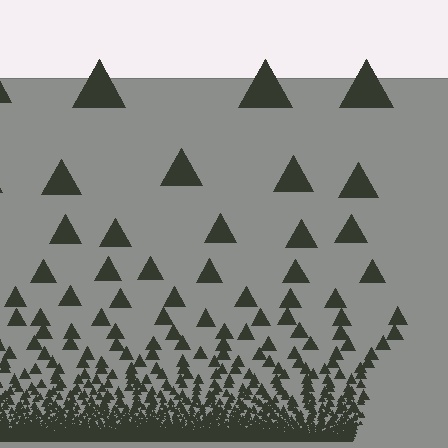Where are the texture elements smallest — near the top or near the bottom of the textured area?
Near the bottom.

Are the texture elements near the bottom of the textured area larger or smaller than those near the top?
Smaller. The gradient is inverted — elements near the bottom are smaller and denser.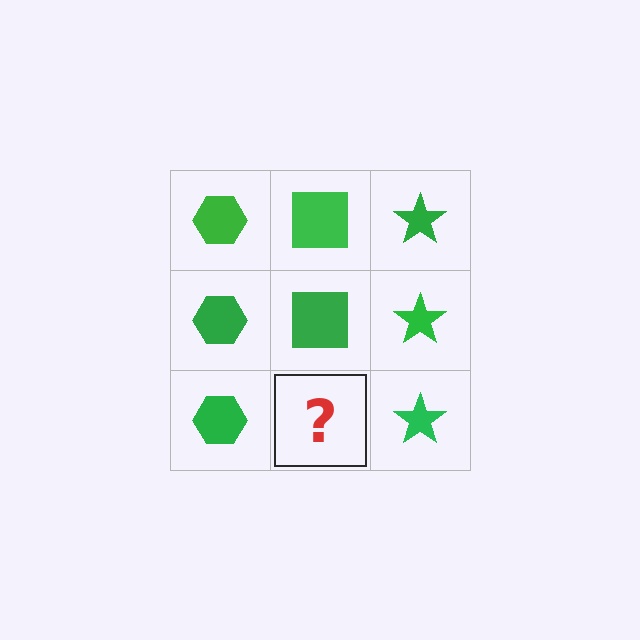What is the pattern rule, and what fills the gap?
The rule is that each column has a consistent shape. The gap should be filled with a green square.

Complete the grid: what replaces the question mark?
The question mark should be replaced with a green square.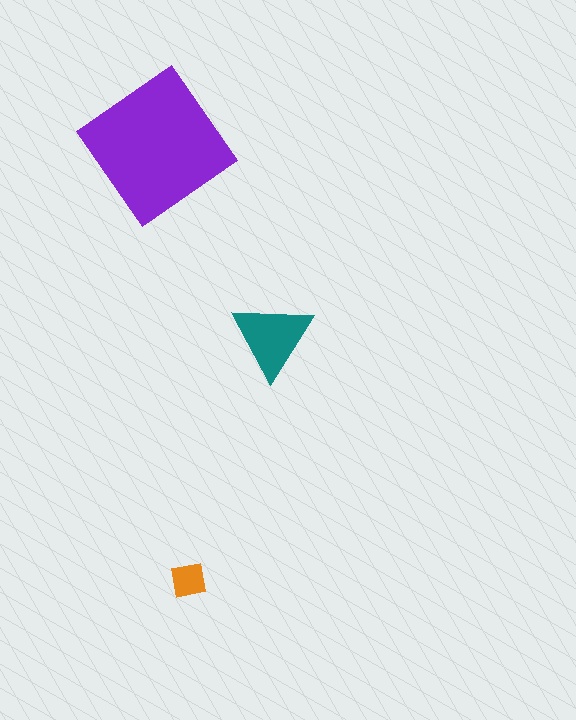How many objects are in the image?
There are 3 objects in the image.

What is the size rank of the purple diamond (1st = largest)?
1st.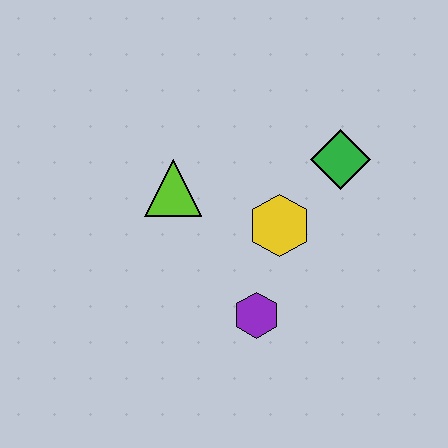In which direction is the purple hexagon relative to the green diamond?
The purple hexagon is below the green diamond.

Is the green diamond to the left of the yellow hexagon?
No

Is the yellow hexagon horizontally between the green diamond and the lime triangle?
Yes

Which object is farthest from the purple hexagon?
The green diamond is farthest from the purple hexagon.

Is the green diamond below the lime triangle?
No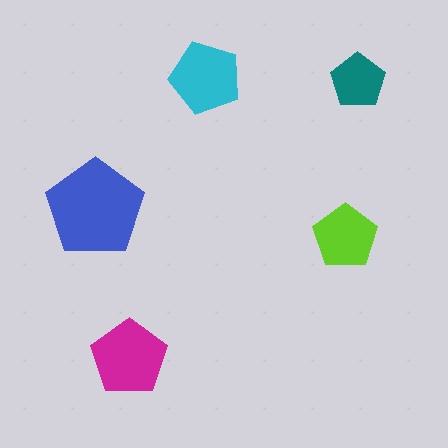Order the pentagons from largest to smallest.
the blue one, the magenta one, the cyan one, the lime one, the teal one.